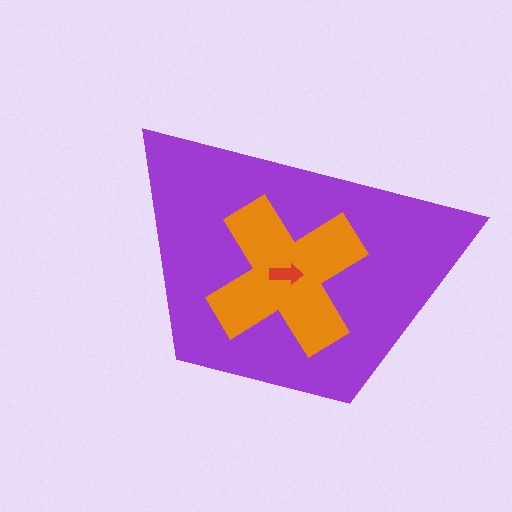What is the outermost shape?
The purple trapezoid.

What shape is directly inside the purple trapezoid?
The orange cross.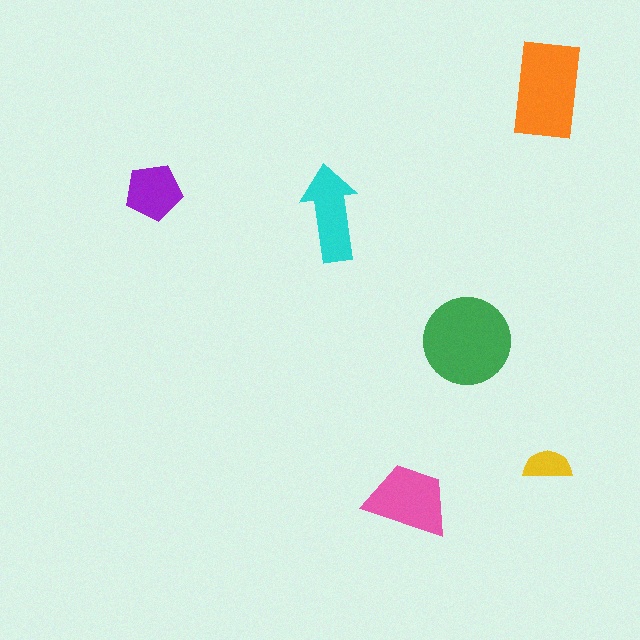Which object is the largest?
The green circle.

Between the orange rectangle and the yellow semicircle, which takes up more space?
The orange rectangle.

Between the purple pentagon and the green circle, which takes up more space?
The green circle.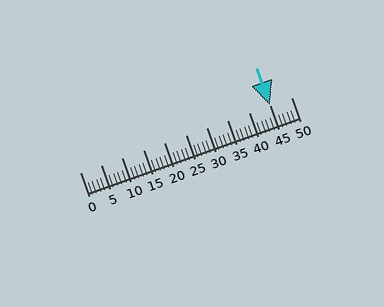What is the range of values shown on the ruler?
The ruler shows values from 0 to 50.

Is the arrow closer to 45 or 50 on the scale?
The arrow is closer to 45.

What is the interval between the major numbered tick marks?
The major tick marks are spaced 5 units apart.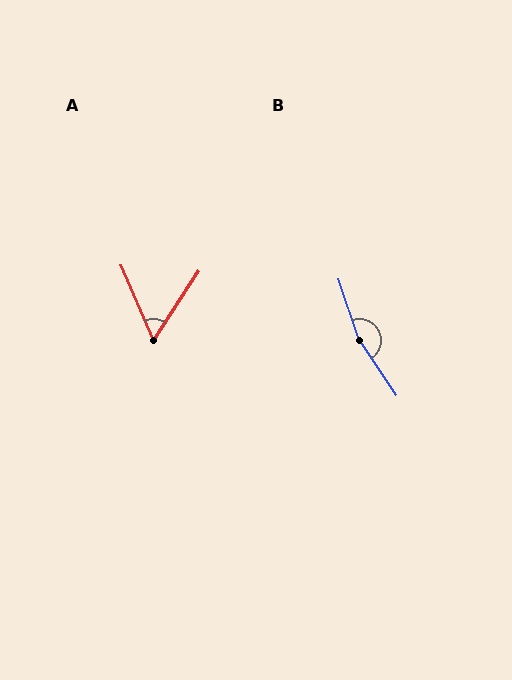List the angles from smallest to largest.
A (57°), B (165°).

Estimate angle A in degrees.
Approximately 57 degrees.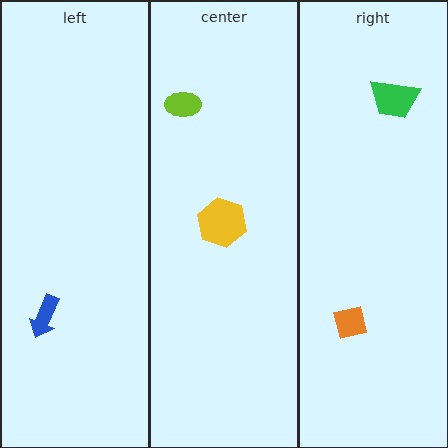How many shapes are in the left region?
1.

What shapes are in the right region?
The orange square, the green trapezoid.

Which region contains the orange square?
The right region.